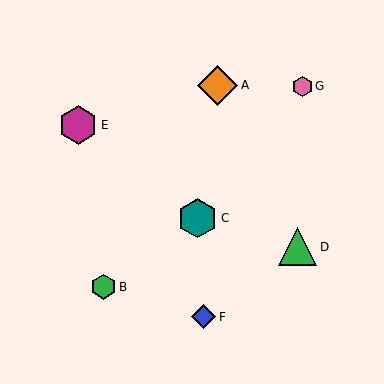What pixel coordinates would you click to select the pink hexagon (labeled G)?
Click at (302, 87) to select the pink hexagon G.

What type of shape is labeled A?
Shape A is an orange diamond.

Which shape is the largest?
The orange diamond (labeled A) is the largest.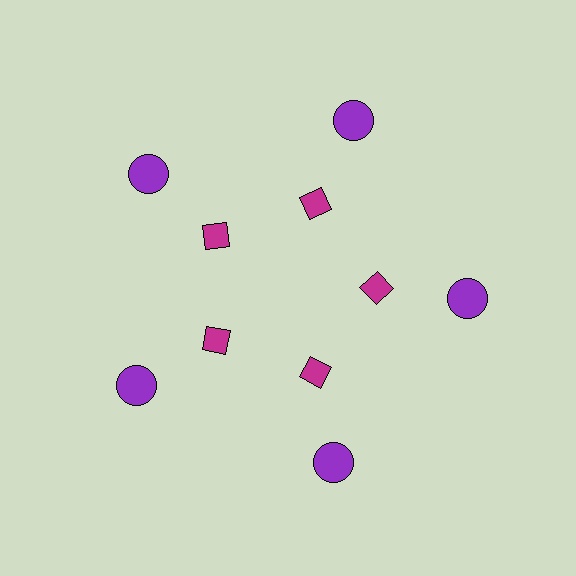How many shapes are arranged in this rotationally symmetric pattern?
There are 10 shapes, arranged in 5 groups of 2.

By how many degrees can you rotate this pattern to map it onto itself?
The pattern maps onto itself every 72 degrees of rotation.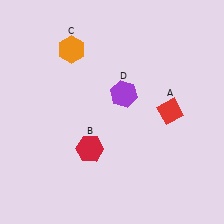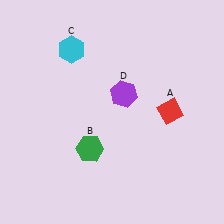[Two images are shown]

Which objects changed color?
B changed from red to green. C changed from orange to cyan.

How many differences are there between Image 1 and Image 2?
There are 2 differences between the two images.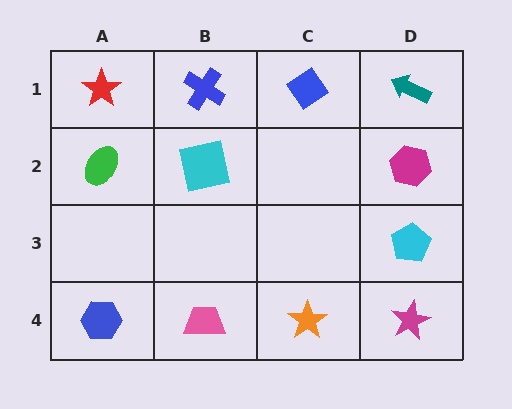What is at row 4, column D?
A magenta star.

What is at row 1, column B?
A blue cross.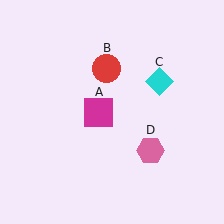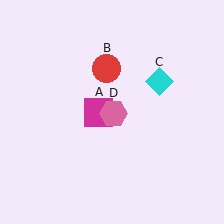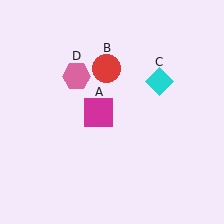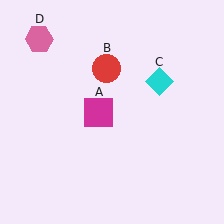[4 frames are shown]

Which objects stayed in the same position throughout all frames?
Magenta square (object A) and red circle (object B) and cyan diamond (object C) remained stationary.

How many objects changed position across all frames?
1 object changed position: pink hexagon (object D).